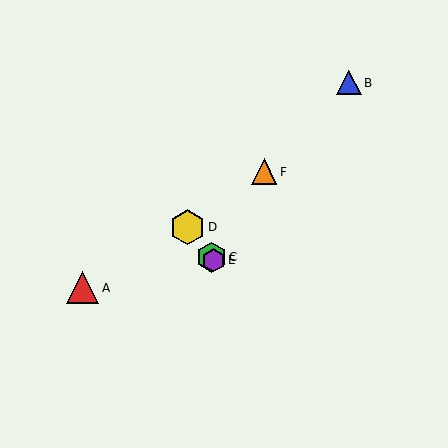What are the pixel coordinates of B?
Object B is at (349, 83).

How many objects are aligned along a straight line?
3 objects (C, D, E) are aligned along a straight line.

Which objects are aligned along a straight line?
Objects C, D, E are aligned along a straight line.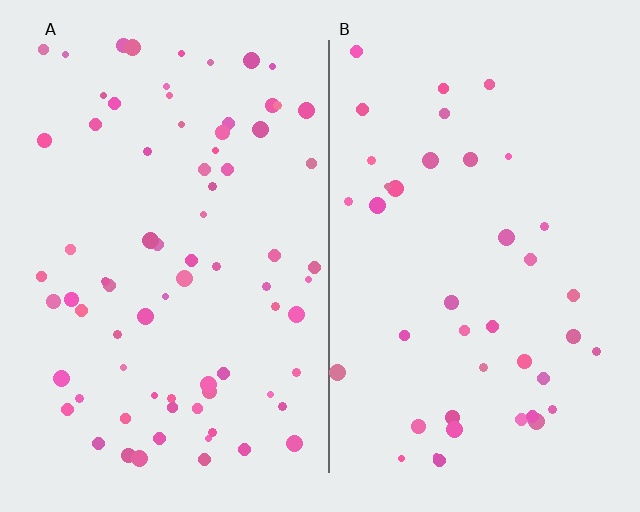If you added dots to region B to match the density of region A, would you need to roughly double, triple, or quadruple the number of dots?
Approximately double.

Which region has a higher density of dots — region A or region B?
A (the left).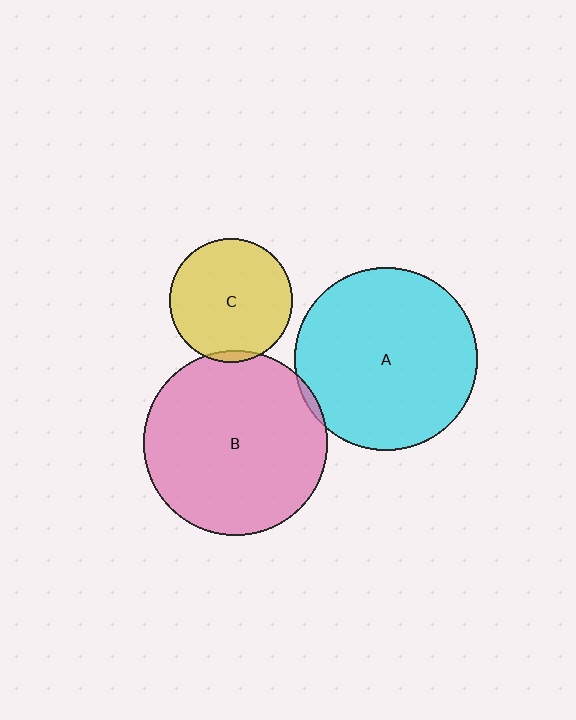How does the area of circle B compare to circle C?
Approximately 2.2 times.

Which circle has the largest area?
Circle B (pink).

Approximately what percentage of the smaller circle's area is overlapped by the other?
Approximately 5%.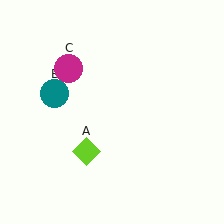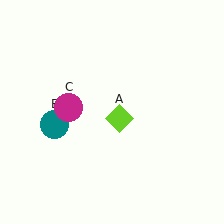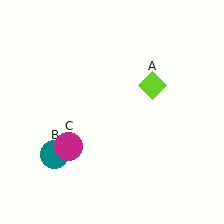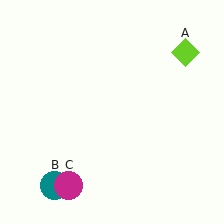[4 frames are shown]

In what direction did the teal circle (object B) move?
The teal circle (object B) moved down.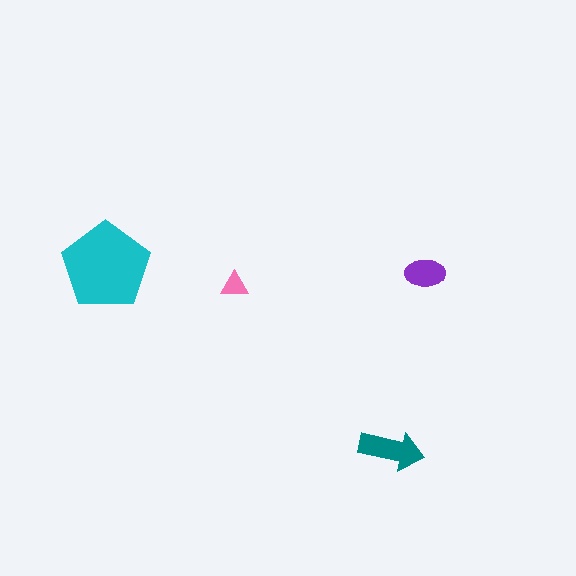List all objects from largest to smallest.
The cyan pentagon, the teal arrow, the purple ellipse, the pink triangle.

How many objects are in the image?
There are 4 objects in the image.